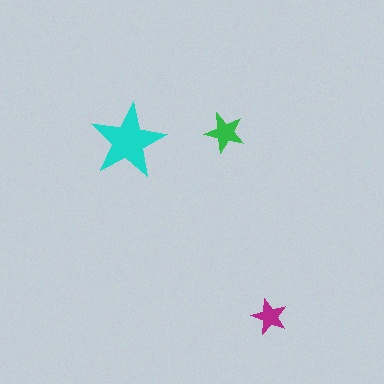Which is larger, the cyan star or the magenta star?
The cyan one.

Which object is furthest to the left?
The cyan star is leftmost.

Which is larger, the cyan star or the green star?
The cyan one.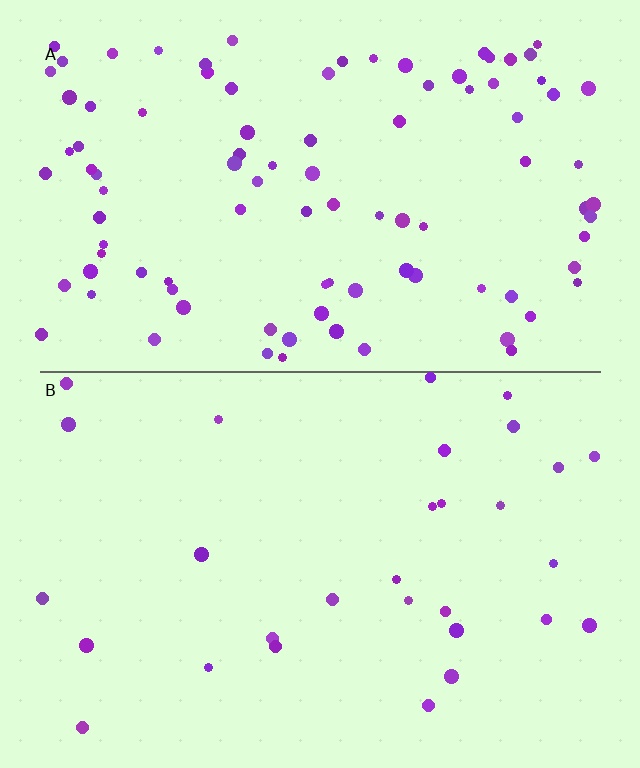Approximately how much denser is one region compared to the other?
Approximately 3.2× — region A over region B.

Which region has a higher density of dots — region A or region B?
A (the top).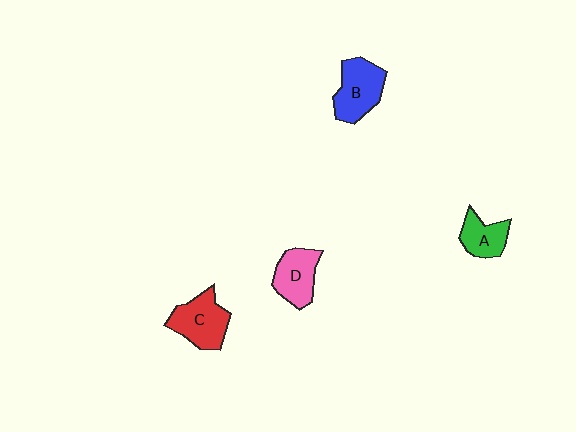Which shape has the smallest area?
Shape A (green).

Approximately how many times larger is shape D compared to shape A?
Approximately 1.2 times.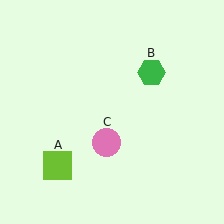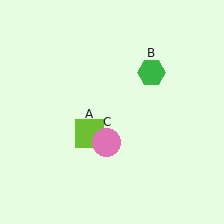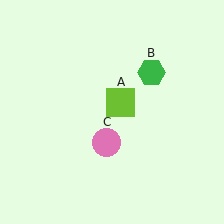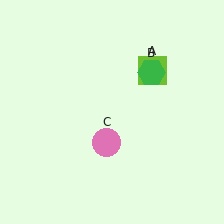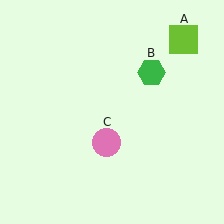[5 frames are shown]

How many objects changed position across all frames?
1 object changed position: lime square (object A).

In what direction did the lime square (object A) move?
The lime square (object A) moved up and to the right.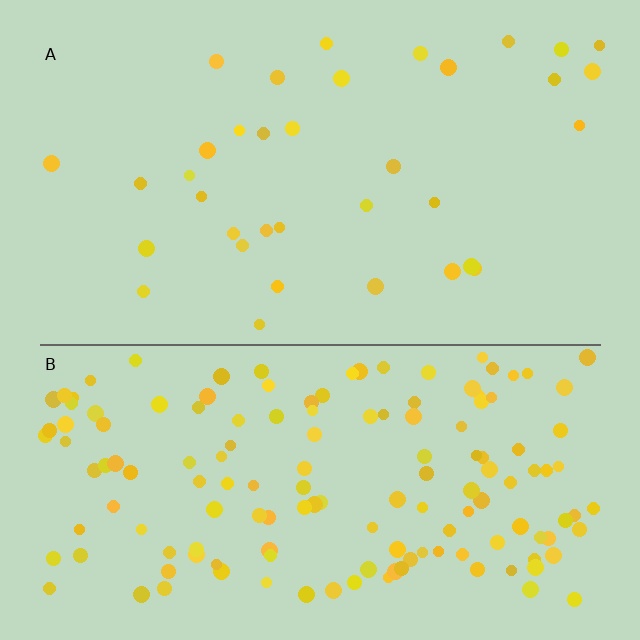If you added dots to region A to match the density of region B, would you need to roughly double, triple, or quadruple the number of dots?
Approximately quadruple.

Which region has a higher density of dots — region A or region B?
B (the bottom).